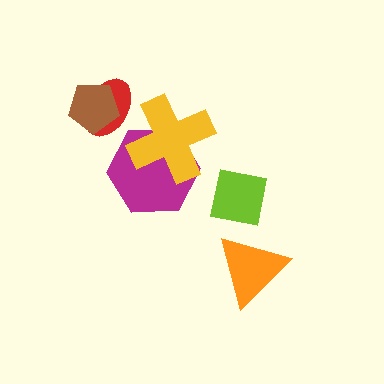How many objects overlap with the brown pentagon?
1 object overlaps with the brown pentagon.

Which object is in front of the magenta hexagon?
The yellow cross is in front of the magenta hexagon.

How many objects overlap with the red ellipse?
1 object overlaps with the red ellipse.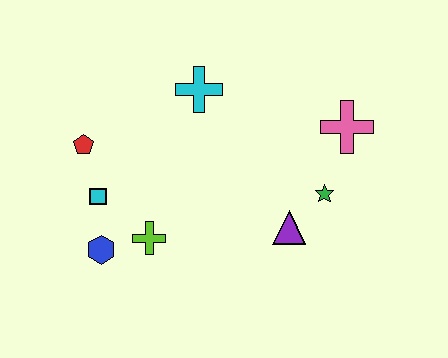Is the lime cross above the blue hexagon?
Yes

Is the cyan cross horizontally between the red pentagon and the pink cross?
Yes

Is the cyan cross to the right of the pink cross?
No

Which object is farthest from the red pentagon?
The pink cross is farthest from the red pentagon.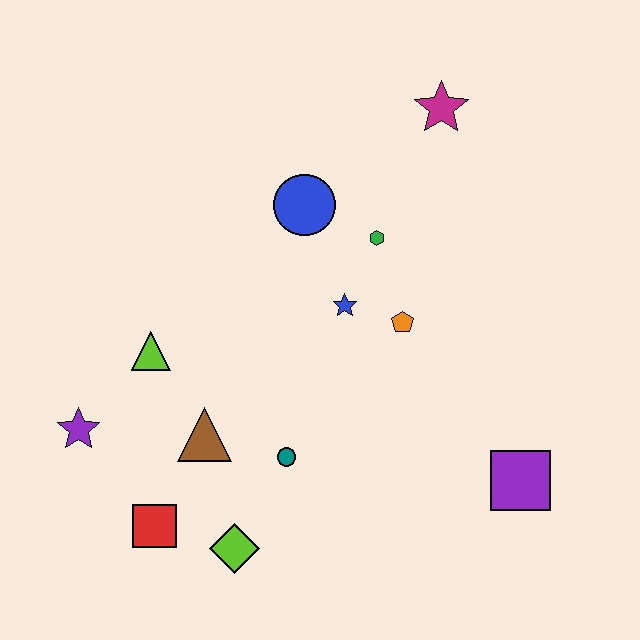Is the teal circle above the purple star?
No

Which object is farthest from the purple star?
The magenta star is farthest from the purple star.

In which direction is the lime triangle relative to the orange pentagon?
The lime triangle is to the left of the orange pentagon.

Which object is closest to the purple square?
The orange pentagon is closest to the purple square.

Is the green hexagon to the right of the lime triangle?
Yes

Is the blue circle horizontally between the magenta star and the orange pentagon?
No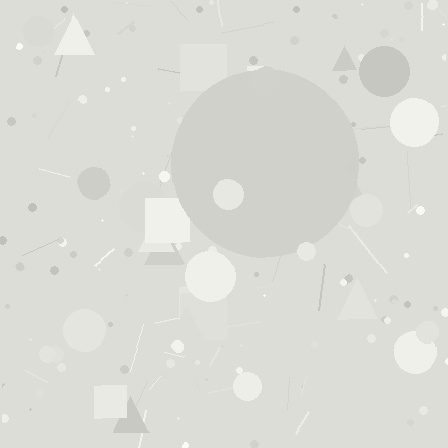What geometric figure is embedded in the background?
A circle is embedded in the background.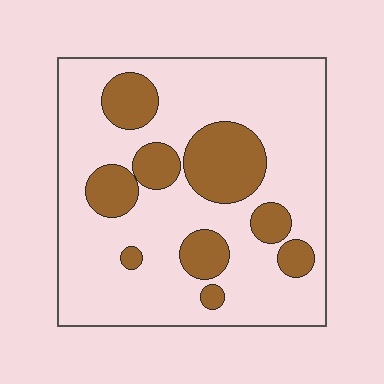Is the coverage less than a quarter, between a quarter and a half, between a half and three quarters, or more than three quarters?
Less than a quarter.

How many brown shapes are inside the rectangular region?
9.